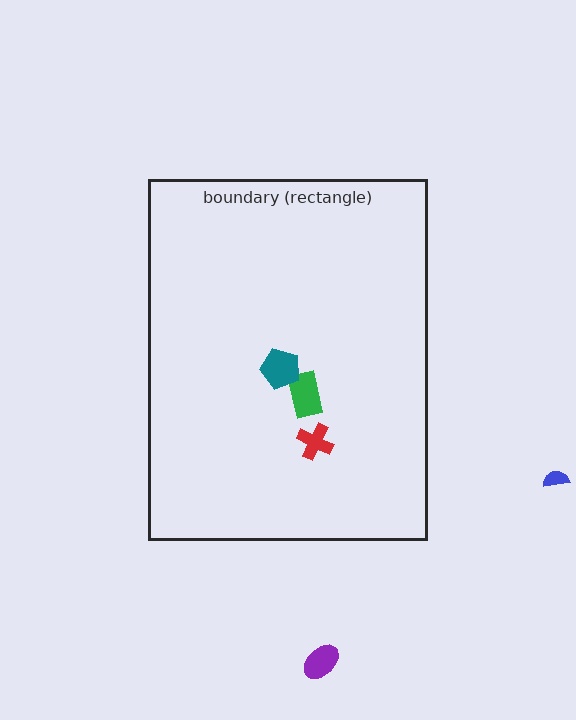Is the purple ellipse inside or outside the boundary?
Outside.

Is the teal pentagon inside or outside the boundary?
Inside.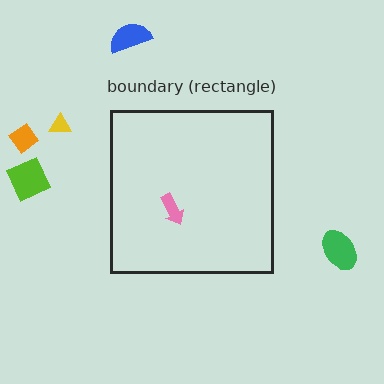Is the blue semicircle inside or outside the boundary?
Outside.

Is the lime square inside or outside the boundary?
Outside.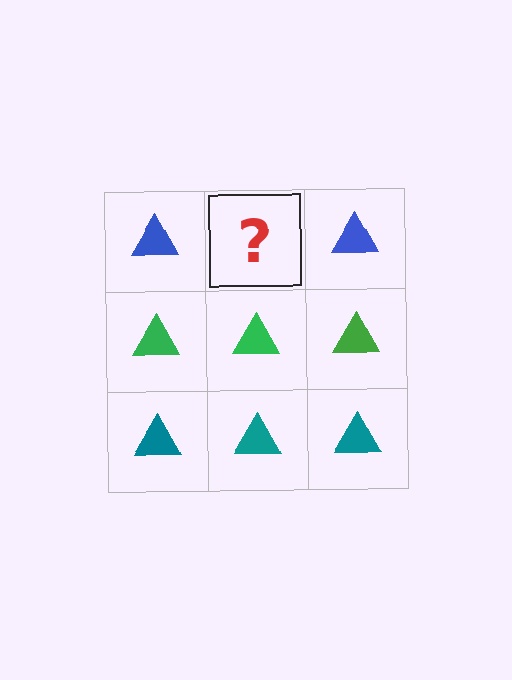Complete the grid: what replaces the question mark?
The question mark should be replaced with a blue triangle.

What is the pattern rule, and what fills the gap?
The rule is that each row has a consistent color. The gap should be filled with a blue triangle.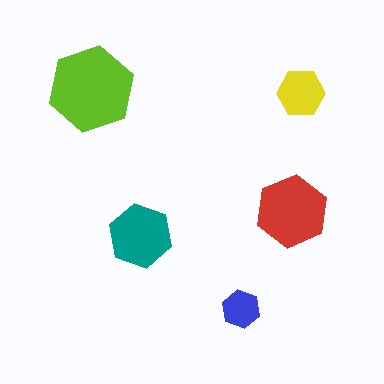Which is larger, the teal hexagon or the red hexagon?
The red one.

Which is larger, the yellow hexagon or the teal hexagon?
The teal one.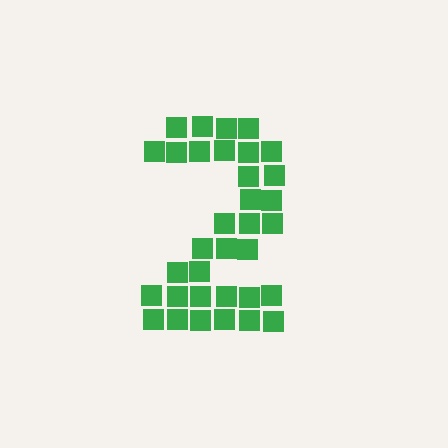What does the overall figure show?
The overall figure shows the digit 2.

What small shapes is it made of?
It is made of small squares.